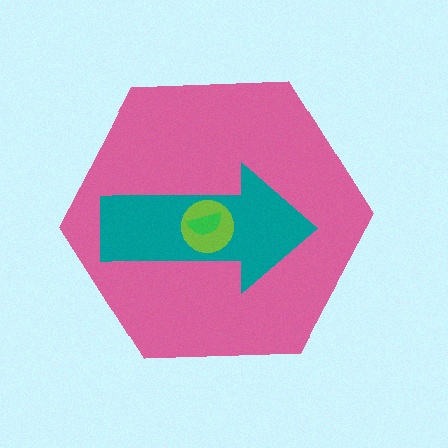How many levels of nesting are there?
4.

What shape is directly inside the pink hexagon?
The teal arrow.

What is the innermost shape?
The green semicircle.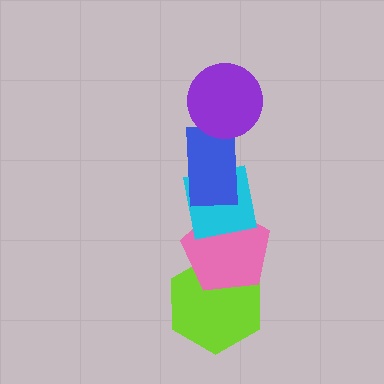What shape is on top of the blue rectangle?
The purple circle is on top of the blue rectangle.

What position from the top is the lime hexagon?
The lime hexagon is 5th from the top.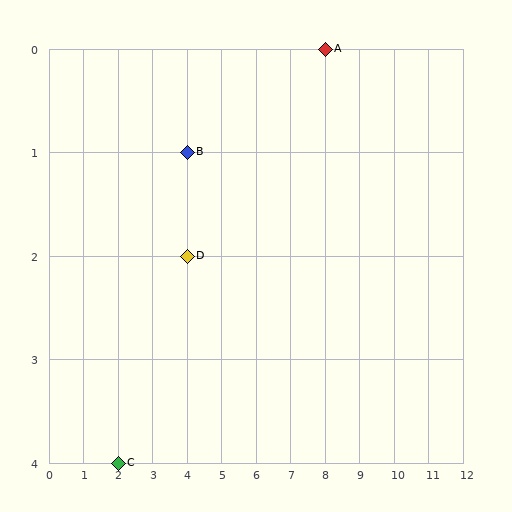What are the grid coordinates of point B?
Point B is at grid coordinates (4, 1).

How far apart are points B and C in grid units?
Points B and C are 2 columns and 3 rows apart (about 3.6 grid units diagonally).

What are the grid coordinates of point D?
Point D is at grid coordinates (4, 2).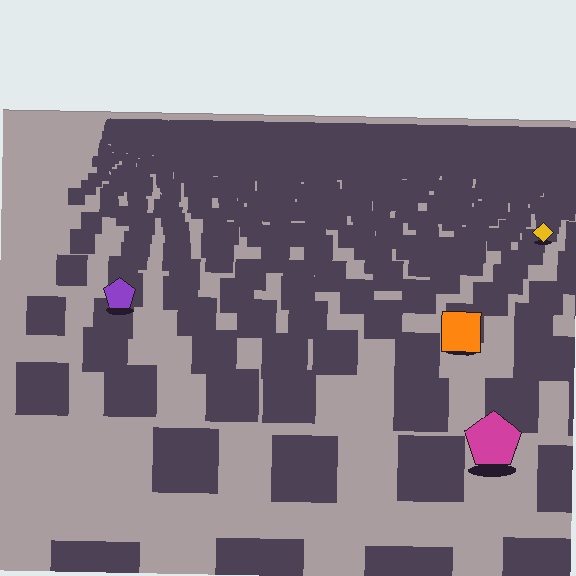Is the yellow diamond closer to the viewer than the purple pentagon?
No. The purple pentagon is closer — you can tell from the texture gradient: the ground texture is coarser near it.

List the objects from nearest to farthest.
From nearest to farthest: the magenta pentagon, the orange square, the purple pentagon, the yellow diamond.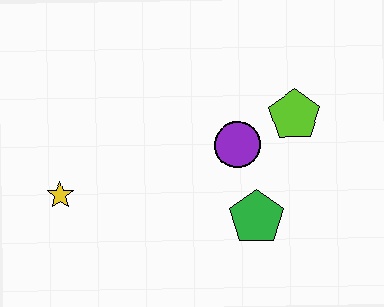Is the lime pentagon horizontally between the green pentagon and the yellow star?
No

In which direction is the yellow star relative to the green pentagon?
The yellow star is to the left of the green pentagon.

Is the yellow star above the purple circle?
No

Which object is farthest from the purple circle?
The yellow star is farthest from the purple circle.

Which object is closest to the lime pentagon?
The purple circle is closest to the lime pentagon.